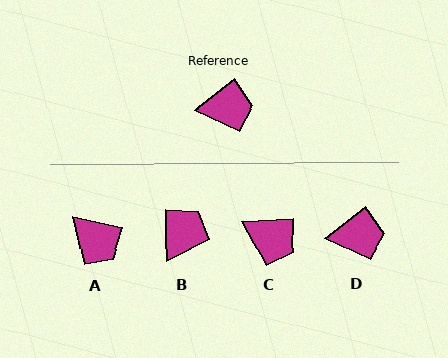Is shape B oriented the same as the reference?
No, it is off by about 52 degrees.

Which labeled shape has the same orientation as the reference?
D.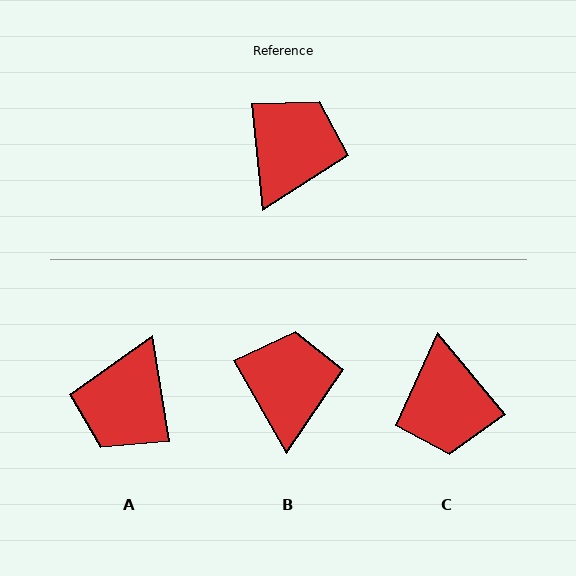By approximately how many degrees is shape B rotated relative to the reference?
Approximately 23 degrees counter-clockwise.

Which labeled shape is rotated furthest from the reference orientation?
A, about 177 degrees away.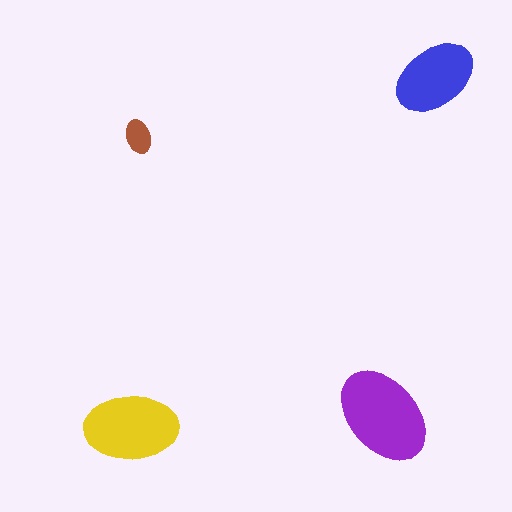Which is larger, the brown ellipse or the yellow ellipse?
The yellow one.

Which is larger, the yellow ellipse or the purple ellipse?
The purple one.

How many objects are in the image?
There are 4 objects in the image.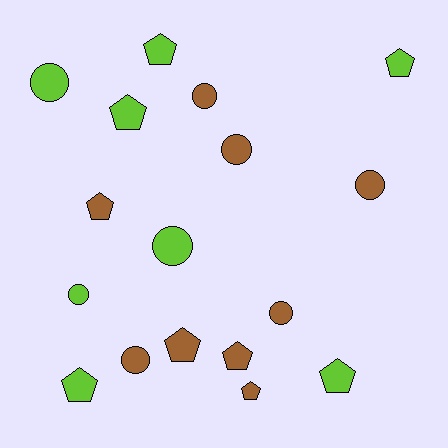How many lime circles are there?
There are 3 lime circles.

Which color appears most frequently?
Brown, with 9 objects.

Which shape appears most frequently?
Pentagon, with 9 objects.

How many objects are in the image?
There are 17 objects.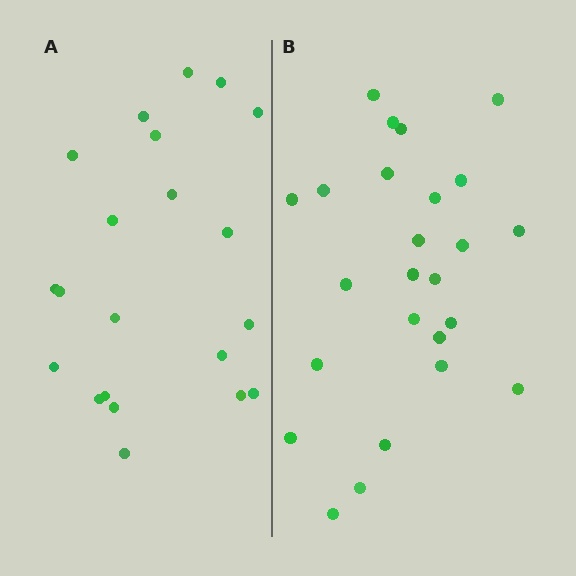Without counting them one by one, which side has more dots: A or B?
Region B (the right region) has more dots.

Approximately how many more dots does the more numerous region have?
Region B has about 4 more dots than region A.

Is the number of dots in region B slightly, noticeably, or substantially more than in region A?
Region B has only slightly more — the two regions are fairly close. The ratio is roughly 1.2 to 1.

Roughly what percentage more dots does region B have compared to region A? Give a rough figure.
About 20% more.